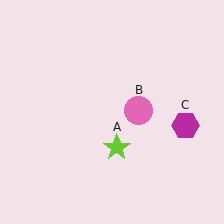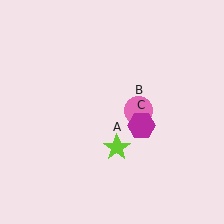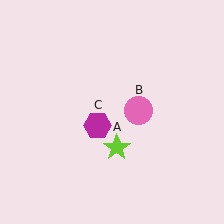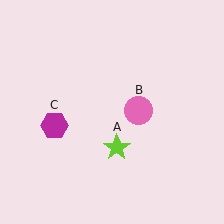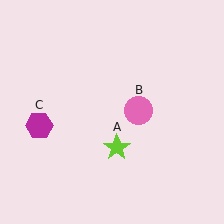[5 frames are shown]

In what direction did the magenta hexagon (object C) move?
The magenta hexagon (object C) moved left.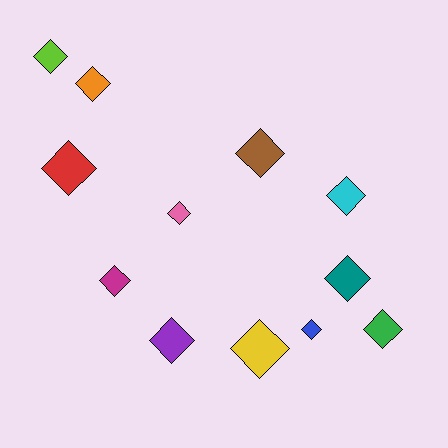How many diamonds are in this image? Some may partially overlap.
There are 12 diamonds.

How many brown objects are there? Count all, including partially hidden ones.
There is 1 brown object.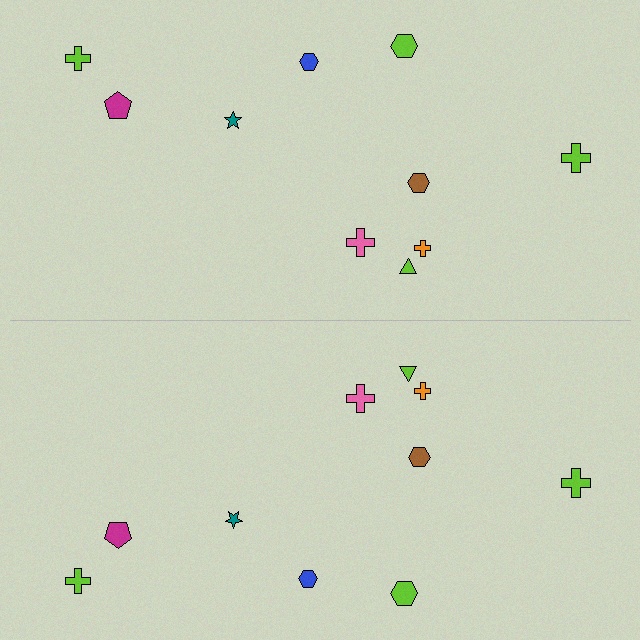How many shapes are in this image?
There are 20 shapes in this image.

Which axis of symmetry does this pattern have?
The pattern has a horizontal axis of symmetry running through the center of the image.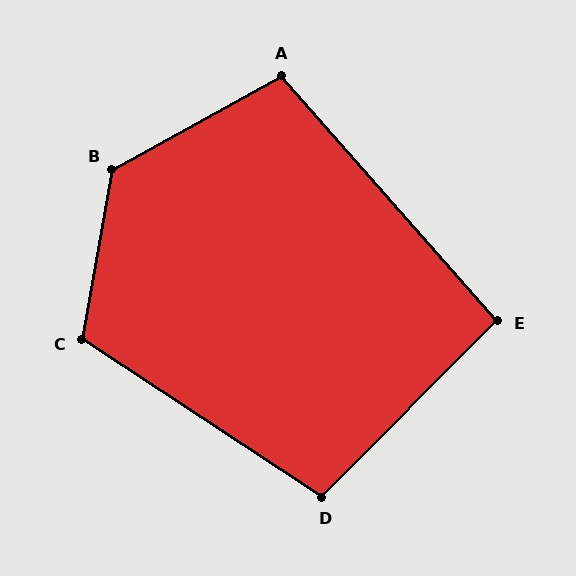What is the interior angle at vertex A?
Approximately 103 degrees (obtuse).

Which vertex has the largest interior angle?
B, at approximately 129 degrees.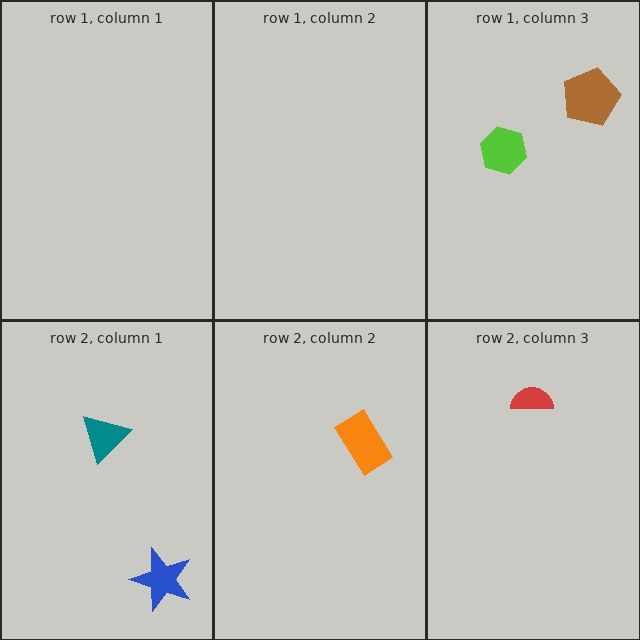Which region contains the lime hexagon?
The row 1, column 3 region.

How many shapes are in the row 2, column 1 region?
2.